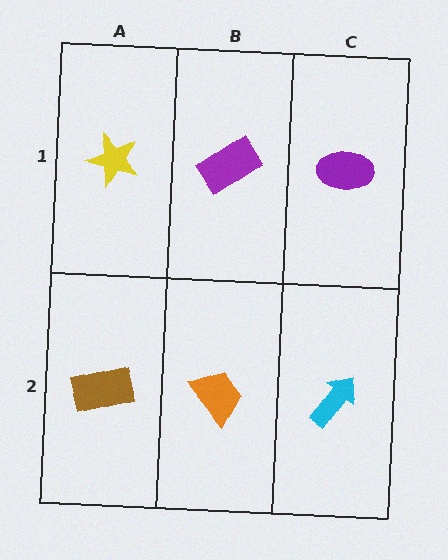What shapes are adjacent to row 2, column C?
A purple ellipse (row 1, column C), an orange trapezoid (row 2, column B).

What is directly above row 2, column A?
A yellow star.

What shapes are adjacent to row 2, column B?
A purple rectangle (row 1, column B), a brown rectangle (row 2, column A), a cyan arrow (row 2, column C).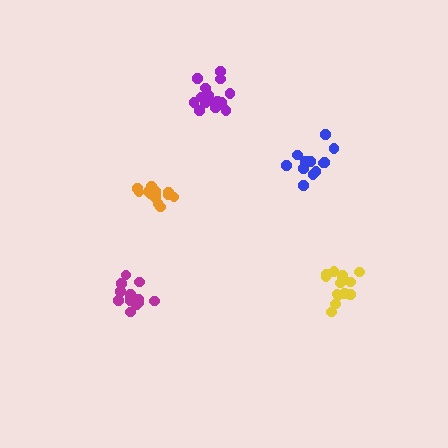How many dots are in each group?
Group 1: 13 dots, Group 2: 15 dots, Group 3: 14 dots, Group 4: 16 dots, Group 5: 14 dots (72 total).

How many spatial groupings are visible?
There are 5 spatial groupings.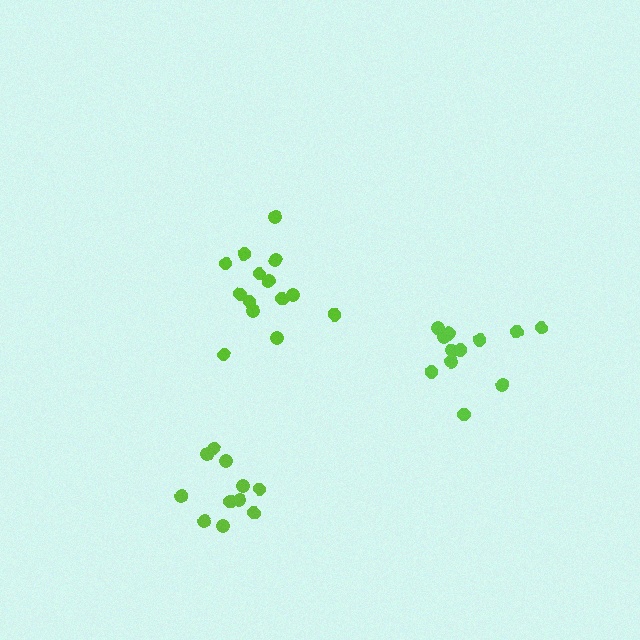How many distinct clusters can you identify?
There are 3 distinct clusters.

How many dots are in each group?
Group 1: 12 dots, Group 2: 14 dots, Group 3: 11 dots (37 total).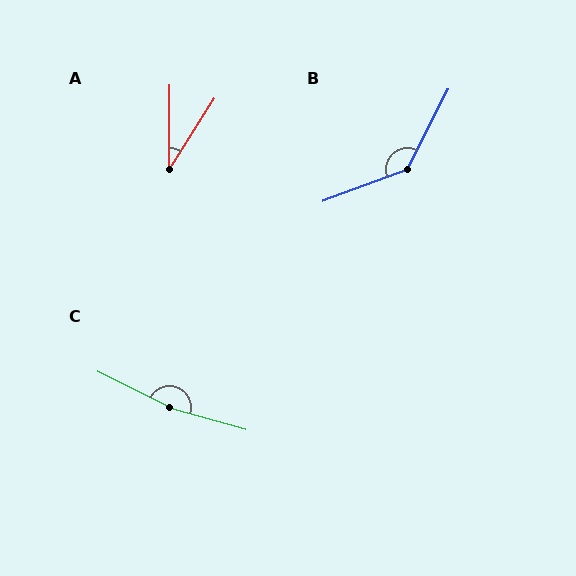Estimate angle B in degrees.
Approximately 137 degrees.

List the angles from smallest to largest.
A (32°), B (137°), C (169°).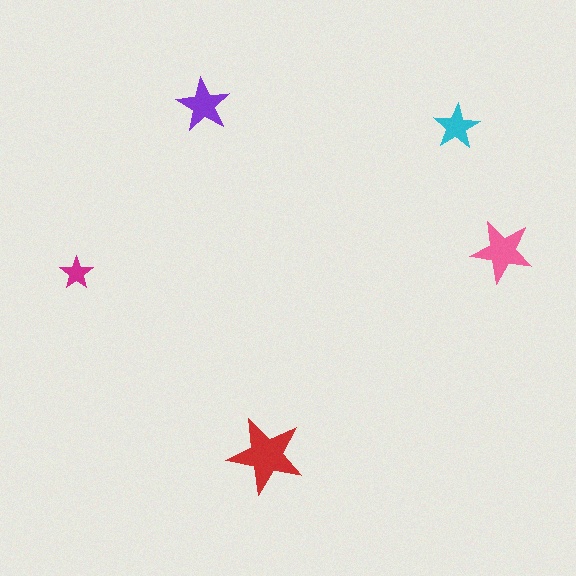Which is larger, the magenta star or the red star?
The red one.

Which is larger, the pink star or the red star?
The red one.